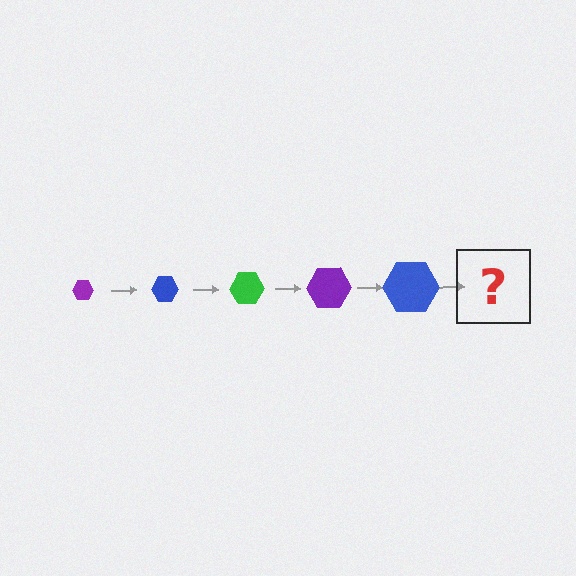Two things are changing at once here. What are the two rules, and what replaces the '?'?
The two rules are that the hexagon grows larger each step and the color cycles through purple, blue, and green. The '?' should be a green hexagon, larger than the previous one.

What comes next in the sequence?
The next element should be a green hexagon, larger than the previous one.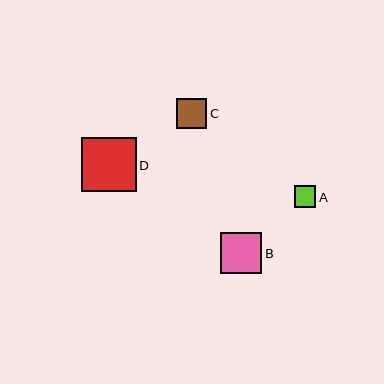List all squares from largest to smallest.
From largest to smallest: D, B, C, A.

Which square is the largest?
Square D is the largest with a size of approximately 54 pixels.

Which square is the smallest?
Square A is the smallest with a size of approximately 22 pixels.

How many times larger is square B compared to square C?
Square B is approximately 1.4 times the size of square C.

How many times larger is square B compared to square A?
Square B is approximately 1.9 times the size of square A.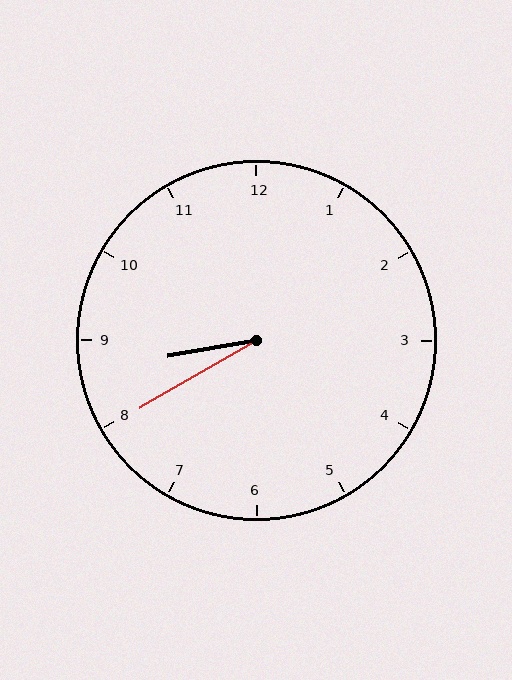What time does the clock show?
8:40.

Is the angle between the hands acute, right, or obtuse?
It is acute.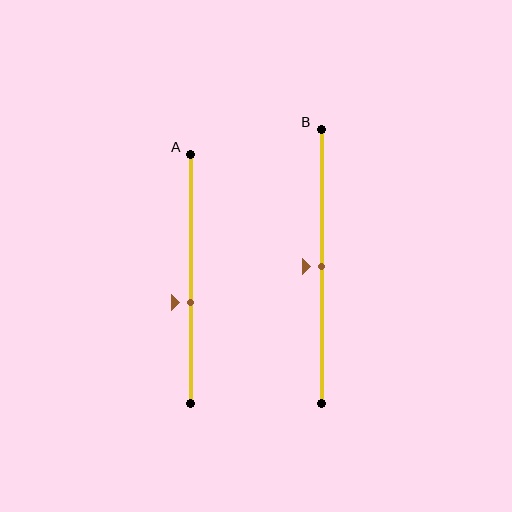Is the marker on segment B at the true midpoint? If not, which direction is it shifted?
Yes, the marker on segment B is at the true midpoint.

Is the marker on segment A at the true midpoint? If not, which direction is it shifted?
No, the marker on segment A is shifted downward by about 10% of the segment length.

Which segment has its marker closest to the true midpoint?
Segment B has its marker closest to the true midpoint.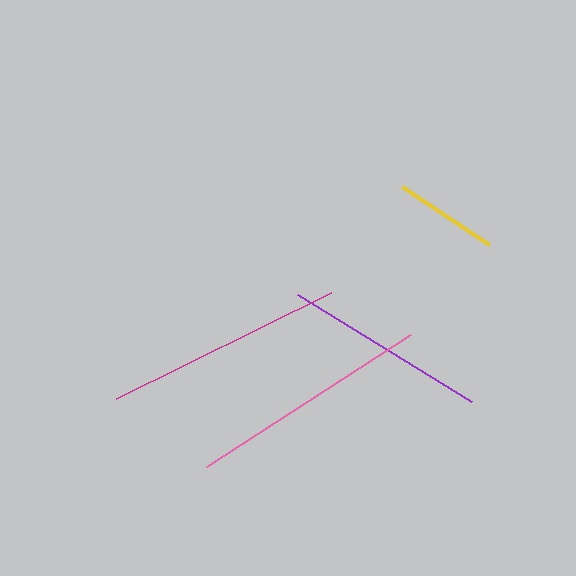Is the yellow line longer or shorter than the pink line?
The pink line is longer than the yellow line.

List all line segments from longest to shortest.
From longest to shortest: pink, magenta, purple, yellow.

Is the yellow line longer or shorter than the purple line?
The purple line is longer than the yellow line.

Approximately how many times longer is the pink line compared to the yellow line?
The pink line is approximately 2.3 times the length of the yellow line.